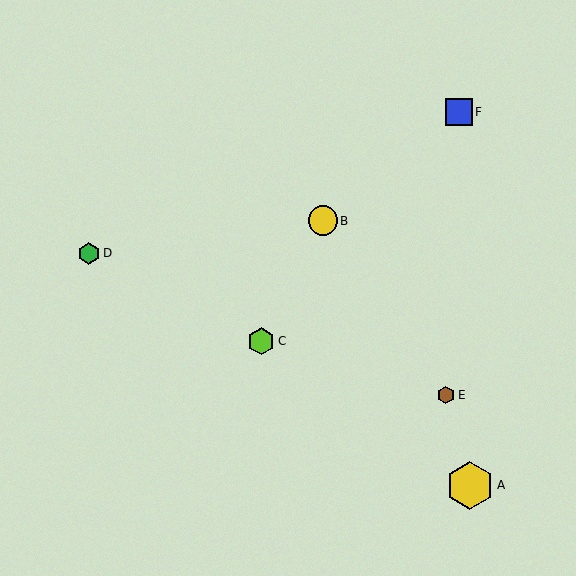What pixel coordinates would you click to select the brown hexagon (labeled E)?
Click at (446, 395) to select the brown hexagon E.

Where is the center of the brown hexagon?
The center of the brown hexagon is at (446, 395).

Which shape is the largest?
The yellow hexagon (labeled A) is the largest.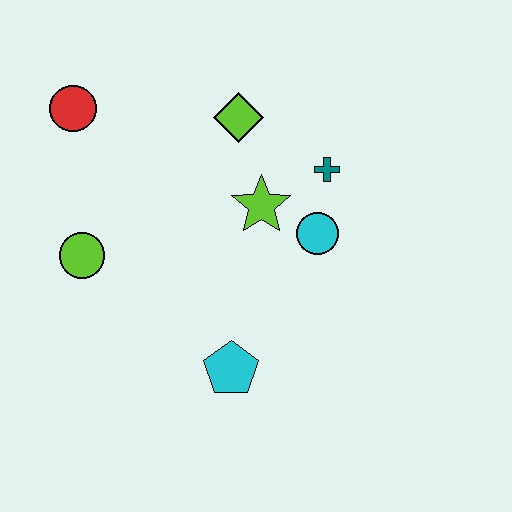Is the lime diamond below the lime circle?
No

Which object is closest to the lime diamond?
The lime star is closest to the lime diamond.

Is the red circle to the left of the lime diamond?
Yes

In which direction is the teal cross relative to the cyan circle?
The teal cross is above the cyan circle.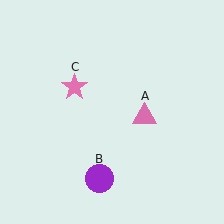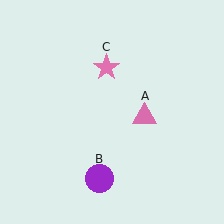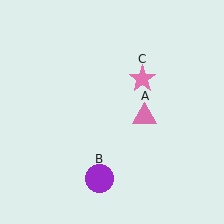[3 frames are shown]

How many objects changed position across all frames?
1 object changed position: pink star (object C).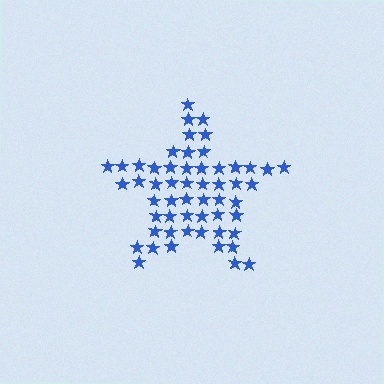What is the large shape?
The large shape is a star.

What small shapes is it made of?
It is made of small stars.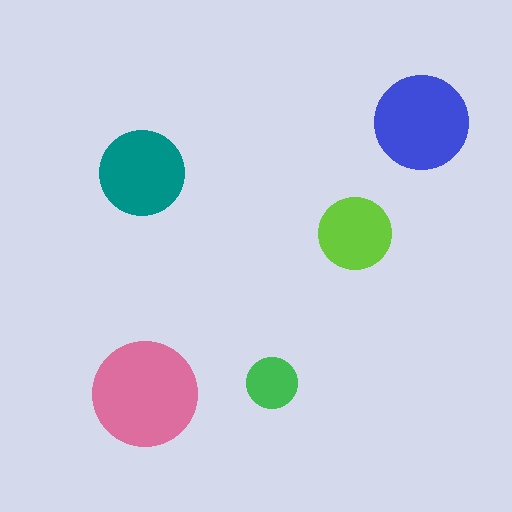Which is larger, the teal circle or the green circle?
The teal one.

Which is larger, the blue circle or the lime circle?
The blue one.